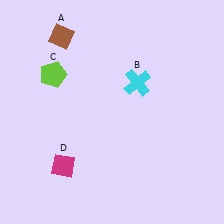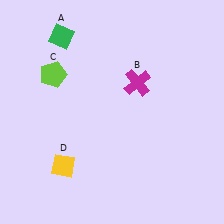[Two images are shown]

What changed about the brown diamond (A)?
In Image 1, A is brown. In Image 2, it changed to green.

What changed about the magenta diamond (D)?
In Image 1, D is magenta. In Image 2, it changed to yellow.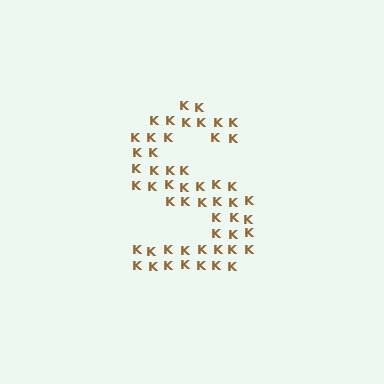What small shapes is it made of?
It is made of small letter K's.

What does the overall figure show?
The overall figure shows the letter S.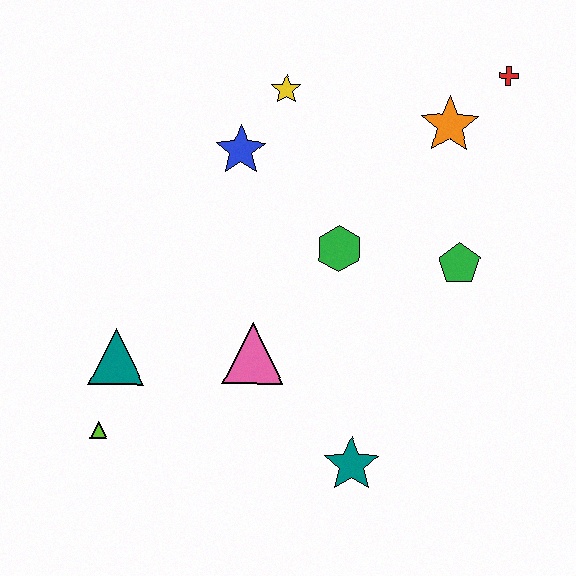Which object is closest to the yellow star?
The blue star is closest to the yellow star.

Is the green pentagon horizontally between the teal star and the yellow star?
No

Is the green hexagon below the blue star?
Yes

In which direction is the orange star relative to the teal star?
The orange star is above the teal star.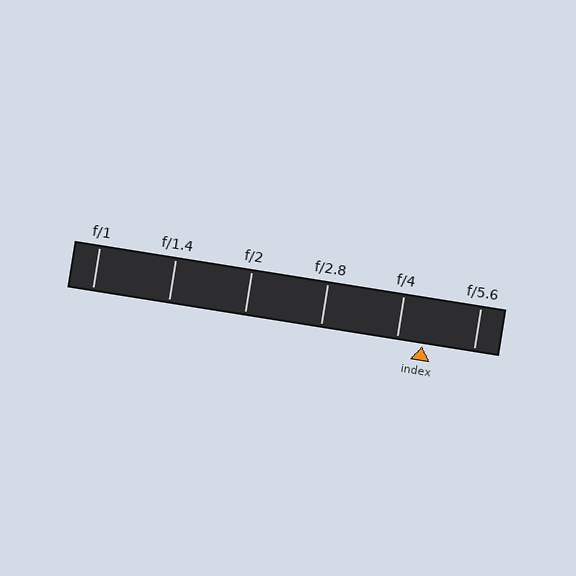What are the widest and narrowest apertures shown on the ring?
The widest aperture shown is f/1 and the narrowest is f/5.6.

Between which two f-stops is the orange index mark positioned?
The index mark is between f/4 and f/5.6.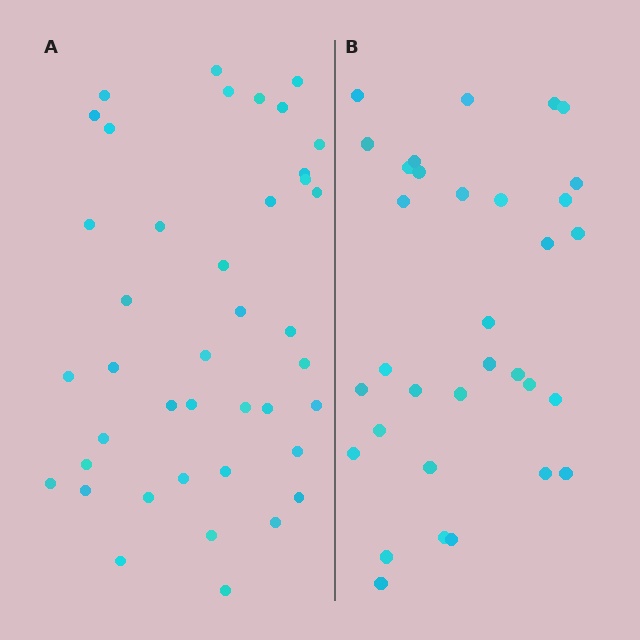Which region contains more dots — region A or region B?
Region A (the left region) has more dots.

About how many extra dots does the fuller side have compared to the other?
Region A has roughly 8 or so more dots than region B.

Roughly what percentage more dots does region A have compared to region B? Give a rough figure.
About 25% more.